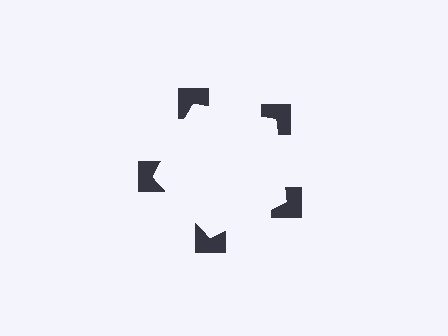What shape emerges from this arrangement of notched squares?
An illusory pentagon — its edges are inferred from the aligned wedge cuts in the notched squares, not physically drawn.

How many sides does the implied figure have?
5 sides.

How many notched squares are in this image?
There are 5 — one at each vertex of the illusory pentagon.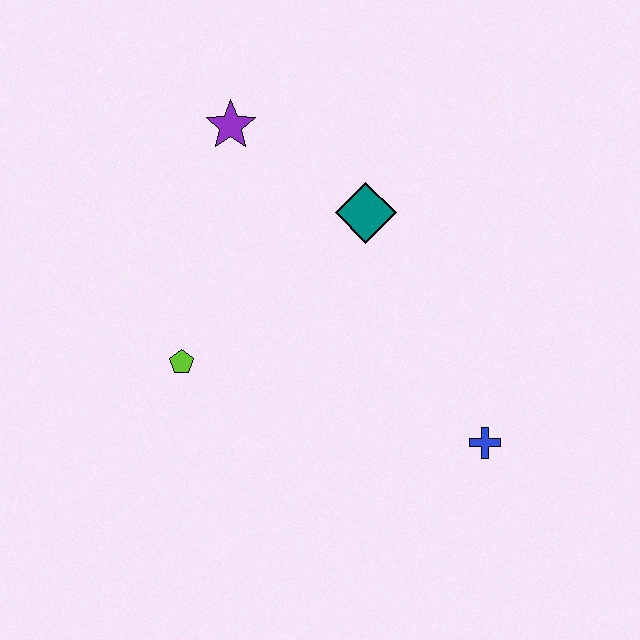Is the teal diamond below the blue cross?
No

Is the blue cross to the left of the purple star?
No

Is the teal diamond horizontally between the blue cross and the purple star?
Yes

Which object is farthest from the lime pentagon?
The blue cross is farthest from the lime pentagon.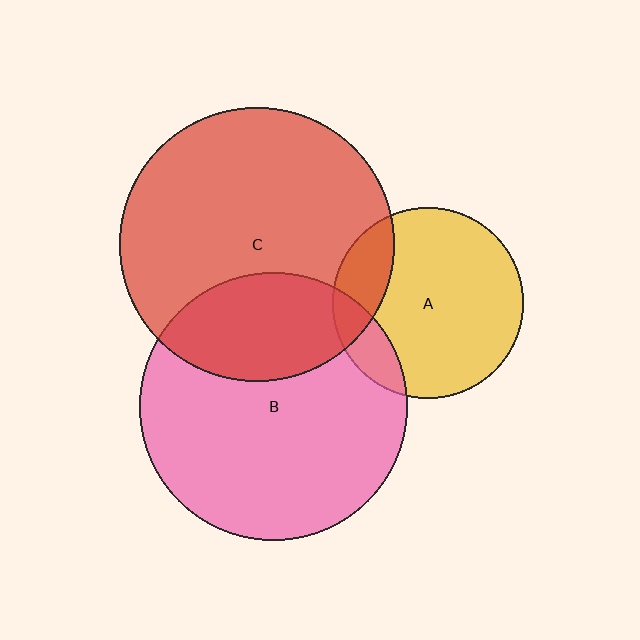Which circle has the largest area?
Circle C (red).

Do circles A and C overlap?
Yes.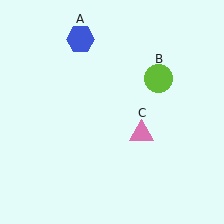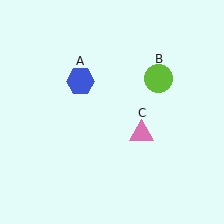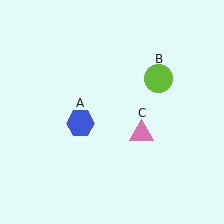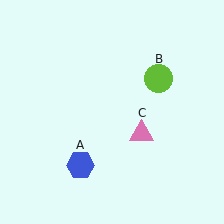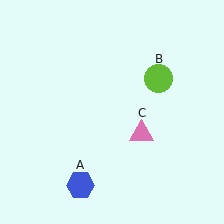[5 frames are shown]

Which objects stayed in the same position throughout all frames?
Lime circle (object B) and pink triangle (object C) remained stationary.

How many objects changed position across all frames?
1 object changed position: blue hexagon (object A).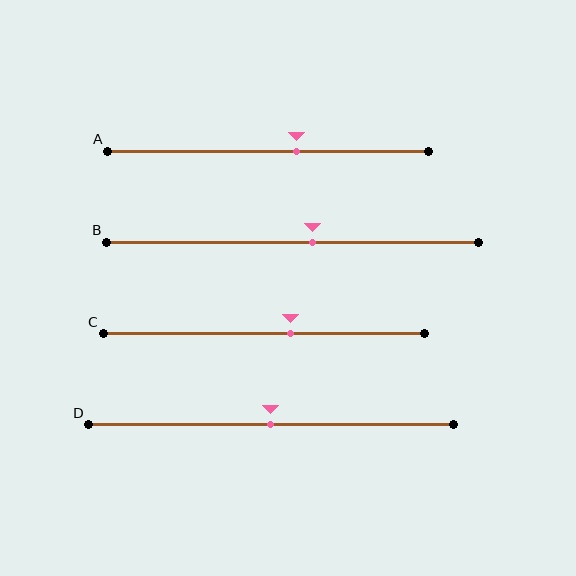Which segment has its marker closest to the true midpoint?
Segment D has its marker closest to the true midpoint.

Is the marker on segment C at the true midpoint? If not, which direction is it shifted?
No, the marker on segment C is shifted to the right by about 8% of the segment length.